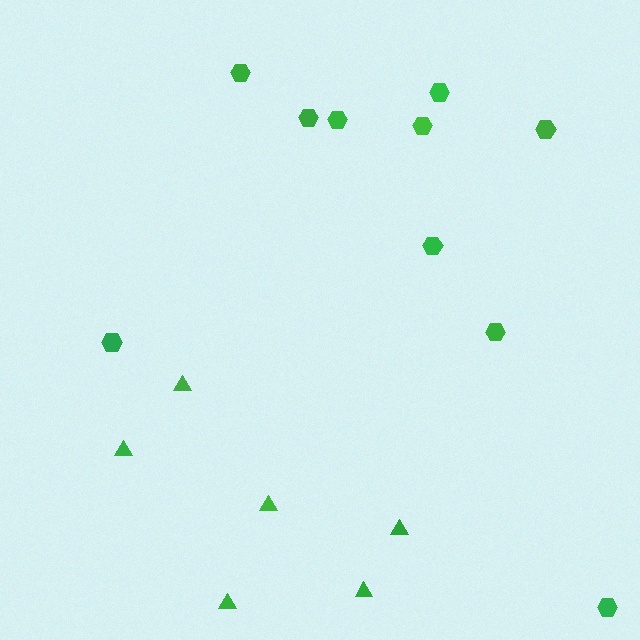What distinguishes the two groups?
There are 2 groups: one group of hexagons (10) and one group of triangles (6).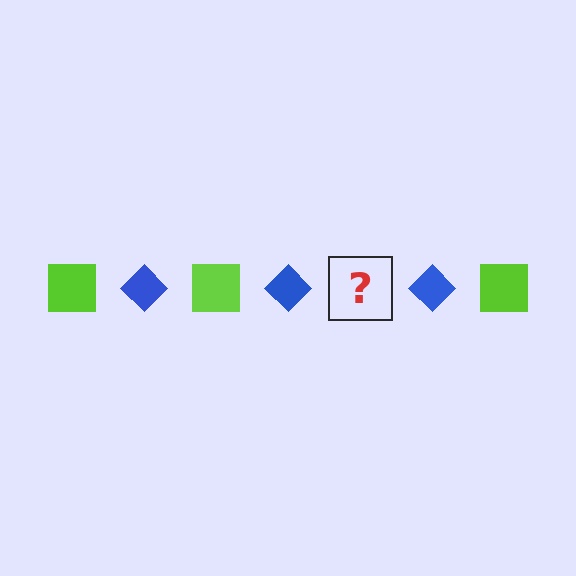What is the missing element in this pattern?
The missing element is a lime square.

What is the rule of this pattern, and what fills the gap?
The rule is that the pattern alternates between lime square and blue diamond. The gap should be filled with a lime square.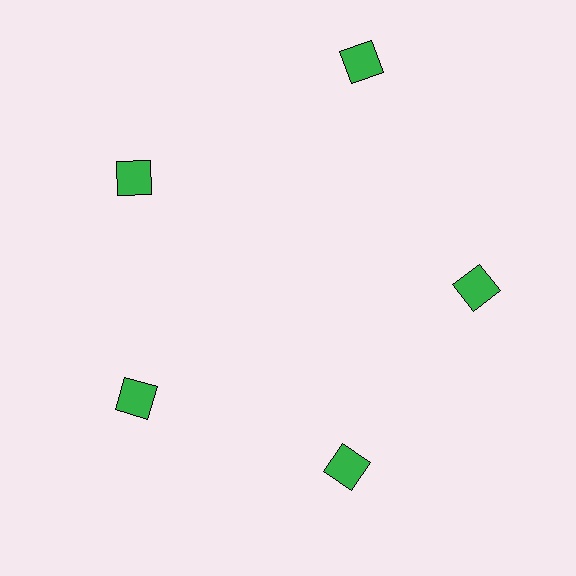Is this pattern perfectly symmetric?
No. The 5 green squares are arranged in a ring, but one element near the 1 o'clock position is pushed outward from the center, breaking the 5-fold rotational symmetry.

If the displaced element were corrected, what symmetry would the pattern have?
It would have 5-fold rotational symmetry — the pattern would map onto itself every 72 degrees.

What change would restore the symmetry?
The symmetry would be restored by moving it inward, back onto the ring so that all 5 squares sit at equal angles and equal distance from the center.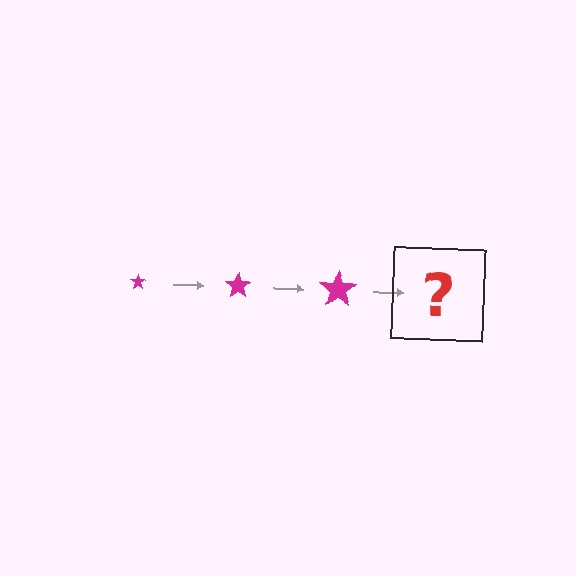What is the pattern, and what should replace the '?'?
The pattern is that the star gets progressively larger each step. The '?' should be a magenta star, larger than the previous one.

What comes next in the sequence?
The next element should be a magenta star, larger than the previous one.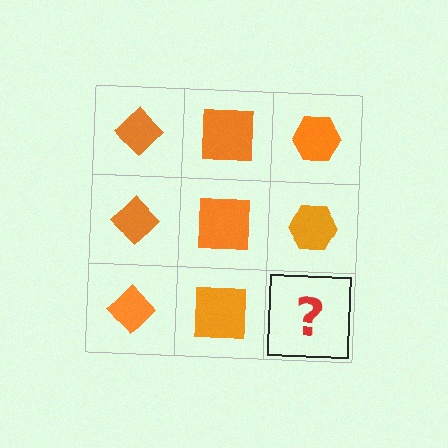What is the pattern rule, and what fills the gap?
The rule is that each column has a consistent shape. The gap should be filled with an orange hexagon.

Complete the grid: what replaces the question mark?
The question mark should be replaced with an orange hexagon.